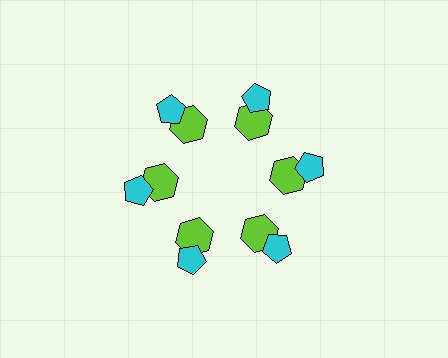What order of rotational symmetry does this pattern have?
This pattern has 6-fold rotational symmetry.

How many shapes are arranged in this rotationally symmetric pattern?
There are 12 shapes, arranged in 6 groups of 2.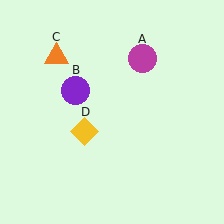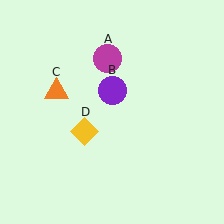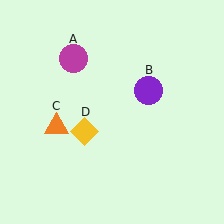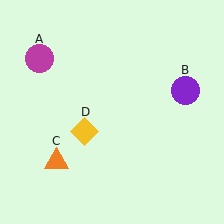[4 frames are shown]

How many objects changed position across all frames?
3 objects changed position: magenta circle (object A), purple circle (object B), orange triangle (object C).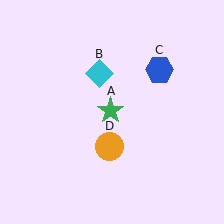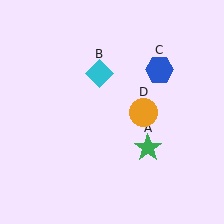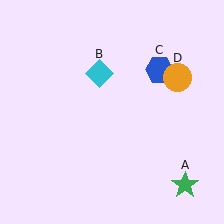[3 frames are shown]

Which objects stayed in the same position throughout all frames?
Cyan diamond (object B) and blue hexagon (object C) remained stationary.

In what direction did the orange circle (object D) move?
The orange circle (object D) moved up and to the right.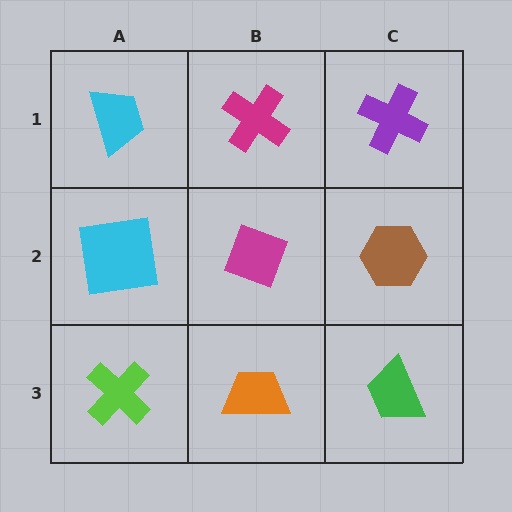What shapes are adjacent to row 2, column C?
A purple cross (row 1, column C), a green trapezoid (row 3, column C), a magenta diamond (row 2, column B).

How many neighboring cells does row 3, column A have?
2.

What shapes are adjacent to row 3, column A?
A cyan square (row 2, column A), an orange trapezoid (row 3, column B).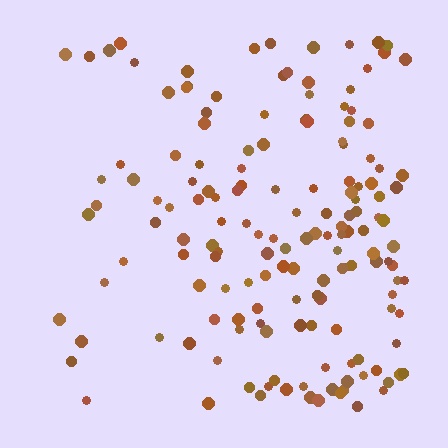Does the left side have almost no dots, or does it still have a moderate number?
Still a moderate number, just noticeably fewer than the right.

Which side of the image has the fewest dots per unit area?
The left.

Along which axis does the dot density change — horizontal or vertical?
Horizontal.